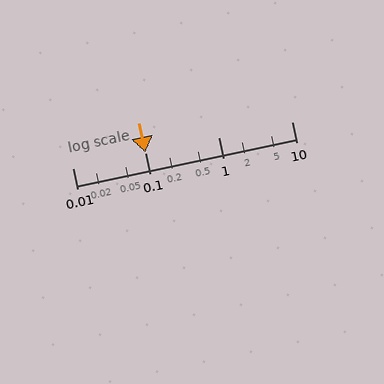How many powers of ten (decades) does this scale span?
The scale spans 3 decades, from 0.01 to 10.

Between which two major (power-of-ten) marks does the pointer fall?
The pointer is between 0.1 and 1.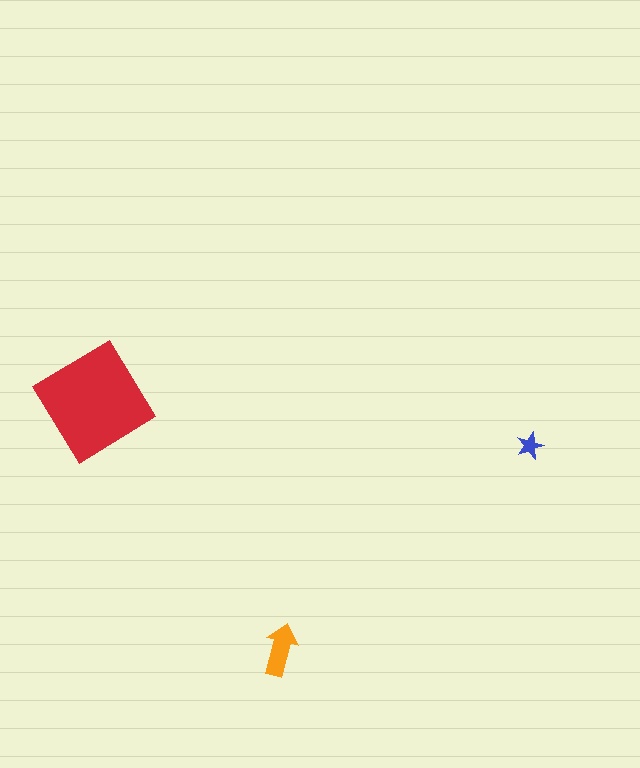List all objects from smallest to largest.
The blue star, the orange arrow, the red diamond.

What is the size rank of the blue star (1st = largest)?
3rd.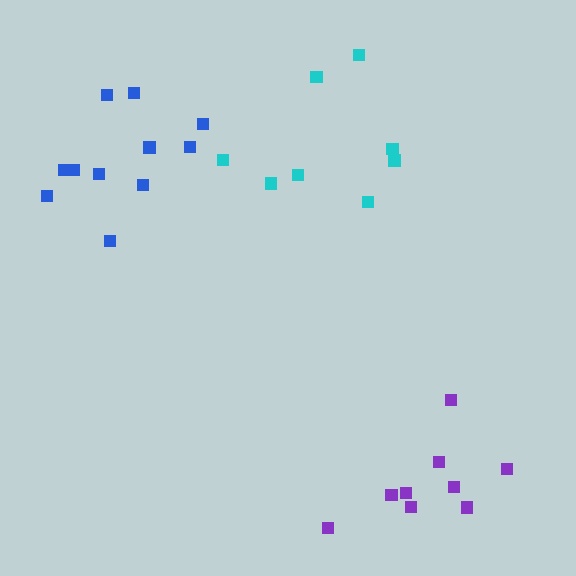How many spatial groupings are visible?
There are 3 spatial groupings.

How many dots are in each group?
Group 1: 11 dots, Group 2: 8 dots, Group 3: 9 dots (28 total).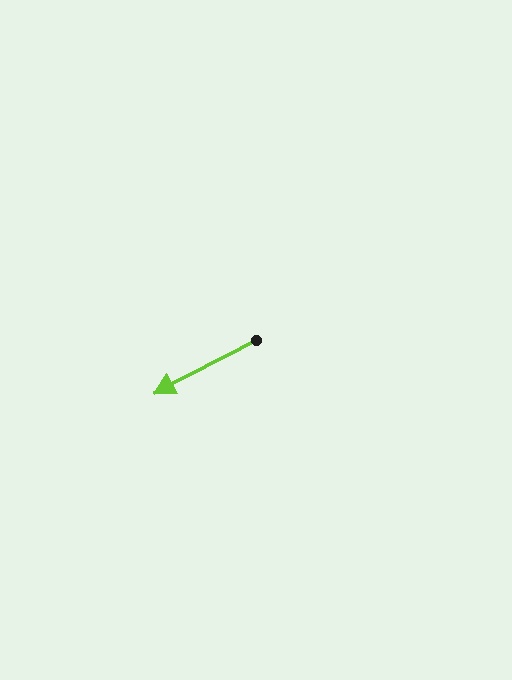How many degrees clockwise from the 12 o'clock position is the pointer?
Approximately 243 degrees.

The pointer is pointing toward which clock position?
Roughly 8 o'clock.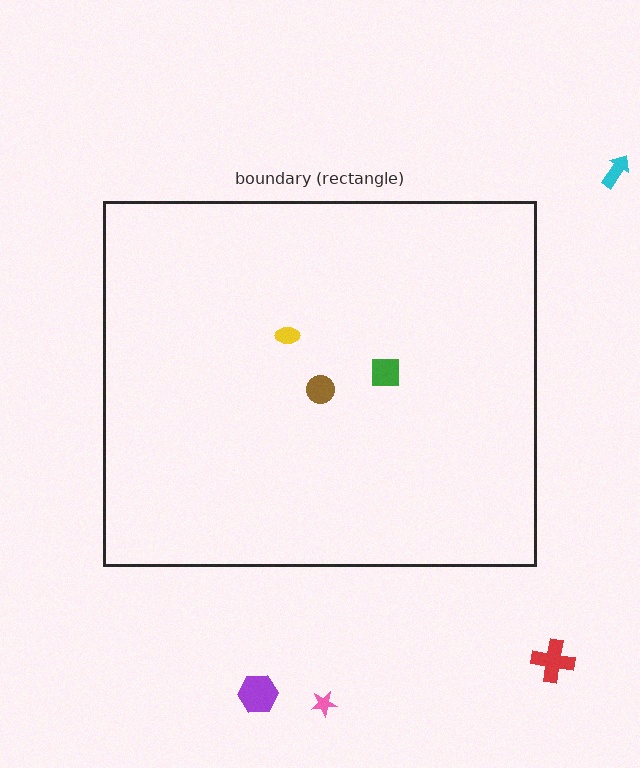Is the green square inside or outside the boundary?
Inside.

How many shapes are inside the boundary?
3 inside, 4 outside.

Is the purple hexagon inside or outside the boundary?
Outside.